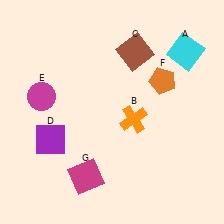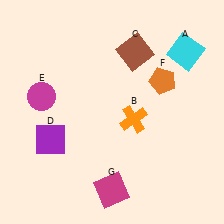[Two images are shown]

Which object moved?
The magenta square (G) moved right.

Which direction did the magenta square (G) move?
The magenta square (G) moved right.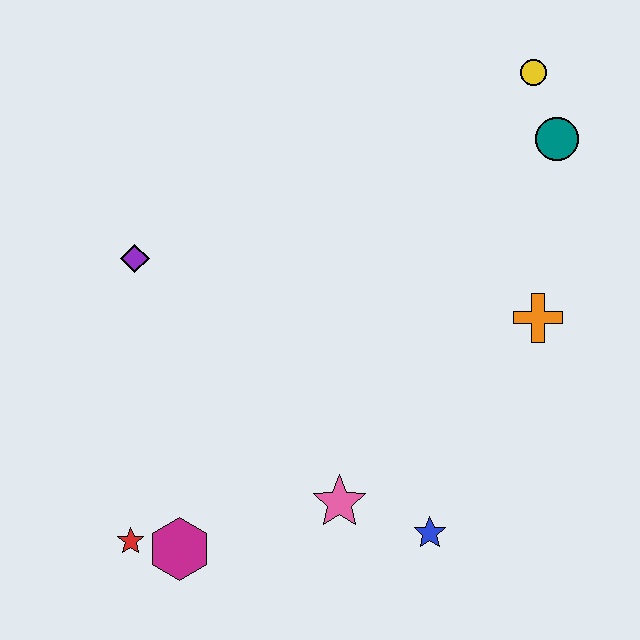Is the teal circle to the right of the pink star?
Yes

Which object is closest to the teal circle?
The yellow circle is closest to the teal circle.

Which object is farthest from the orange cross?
The red star is farthest from the orange cross.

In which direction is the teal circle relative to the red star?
The teal circle is to the right of the red star.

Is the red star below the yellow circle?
Yes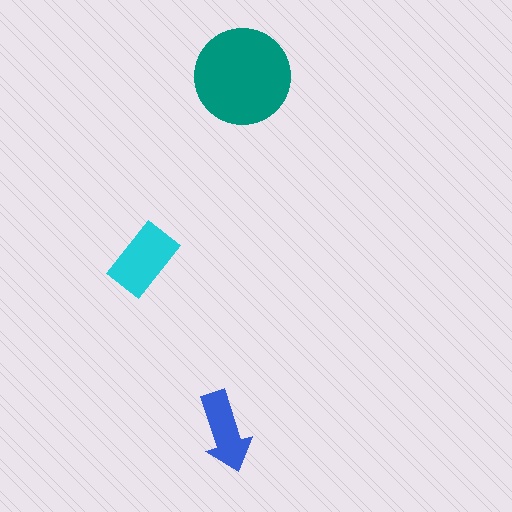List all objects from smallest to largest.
The blue arrow, the cyan rectangle, the teal circle.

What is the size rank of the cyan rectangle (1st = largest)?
2nd.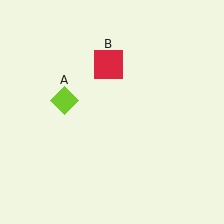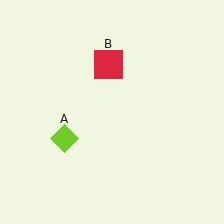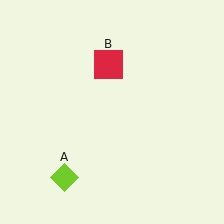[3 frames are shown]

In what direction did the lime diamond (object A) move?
The lime diamond (object A) moved down.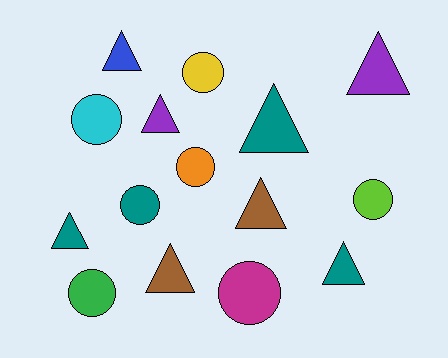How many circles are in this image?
There are 7 circles.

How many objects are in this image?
There are 15 objects.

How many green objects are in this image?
There is 1 green object.